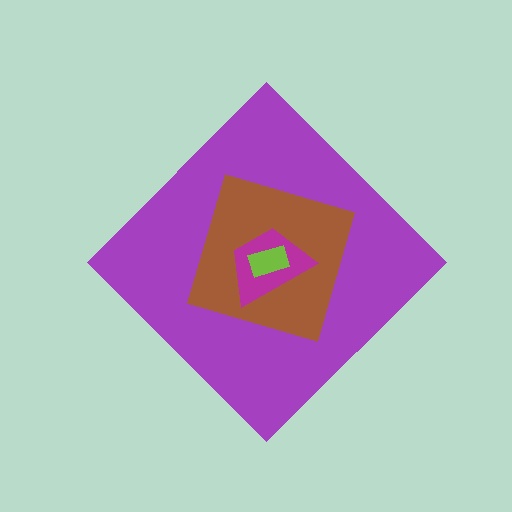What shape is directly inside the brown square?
The magenta trapezoid.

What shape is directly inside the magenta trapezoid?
The lime rectangle.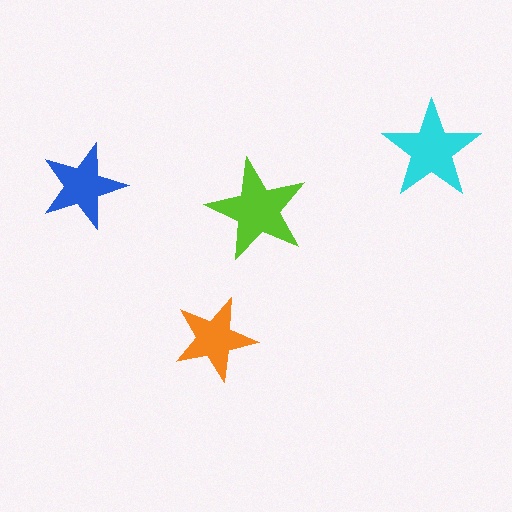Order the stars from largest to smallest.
the lime one, the cyan one, the blue one, the orange one.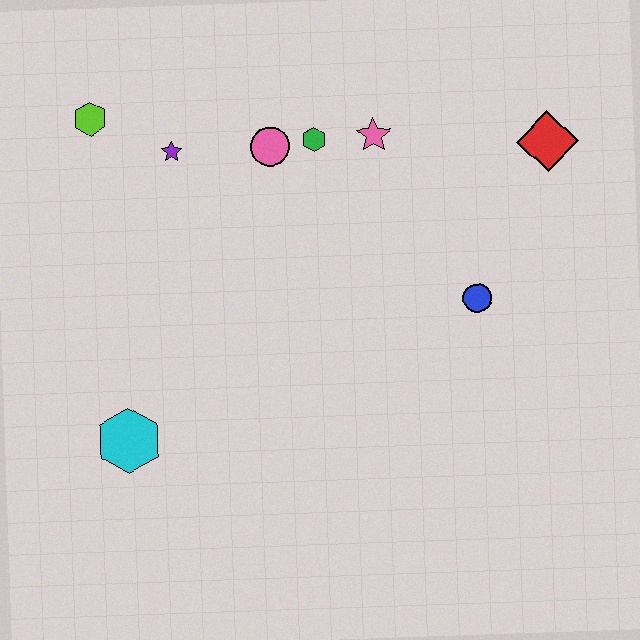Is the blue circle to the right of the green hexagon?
Yes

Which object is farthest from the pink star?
The cyan hexagon is farthest from the pink star.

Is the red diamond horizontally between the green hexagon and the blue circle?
No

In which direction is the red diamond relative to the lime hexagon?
The red diamond is to the right of the lime hexagon.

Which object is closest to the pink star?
The green hexagon is closest to the pink star.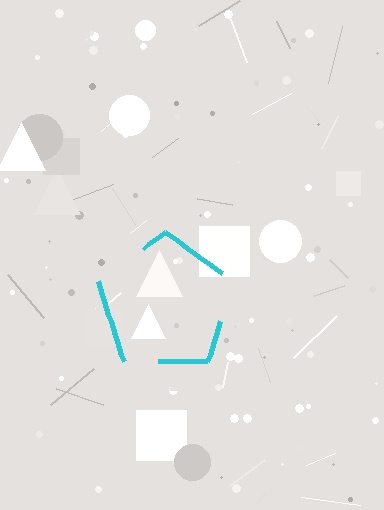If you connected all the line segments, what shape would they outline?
They would outline a pentagon.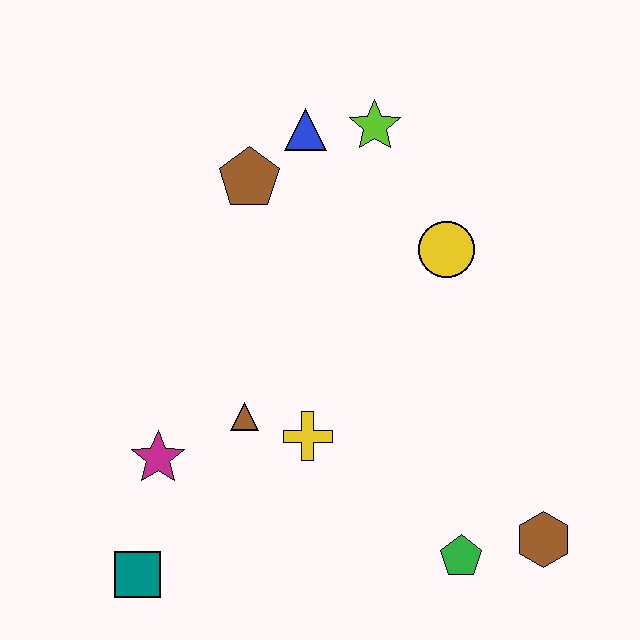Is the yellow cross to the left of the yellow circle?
Yes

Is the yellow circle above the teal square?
Yes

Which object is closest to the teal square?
The magenta star is closest to the teal square.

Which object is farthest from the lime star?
The teal square is farthest from the lime star.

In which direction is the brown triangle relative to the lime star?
The brown triangle is below the lime star.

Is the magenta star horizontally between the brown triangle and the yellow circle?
No